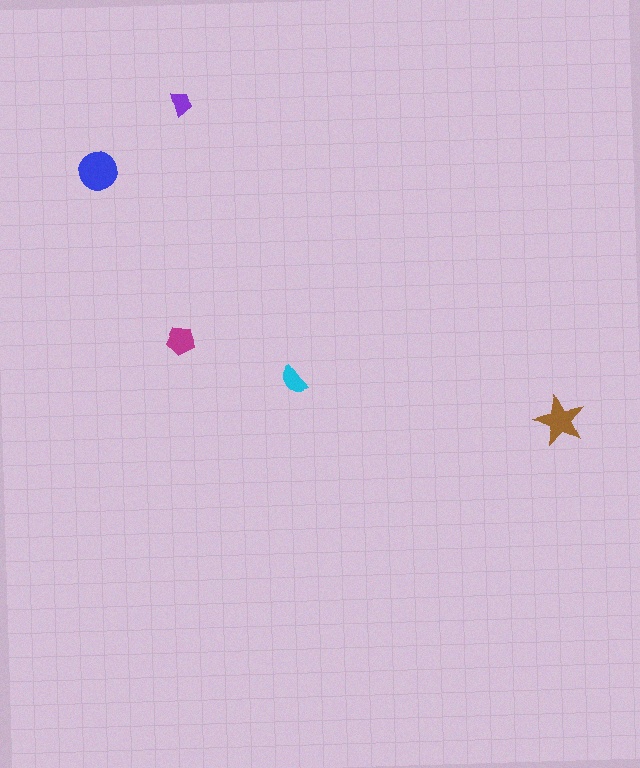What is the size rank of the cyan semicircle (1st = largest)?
4th.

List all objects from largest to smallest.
The blue circle, the brown star, the magenta pentagon, the cyan semicircle, the purple trapezoid.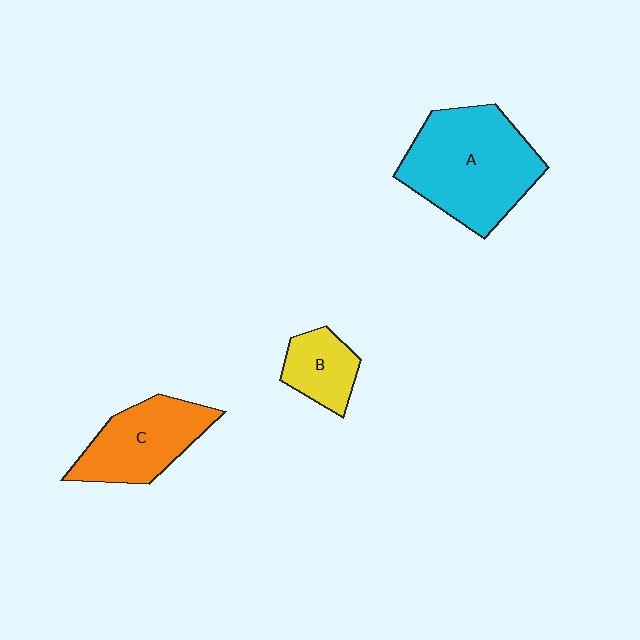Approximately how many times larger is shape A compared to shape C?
Approximately 1.5 times.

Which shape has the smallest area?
Shape B (yellow).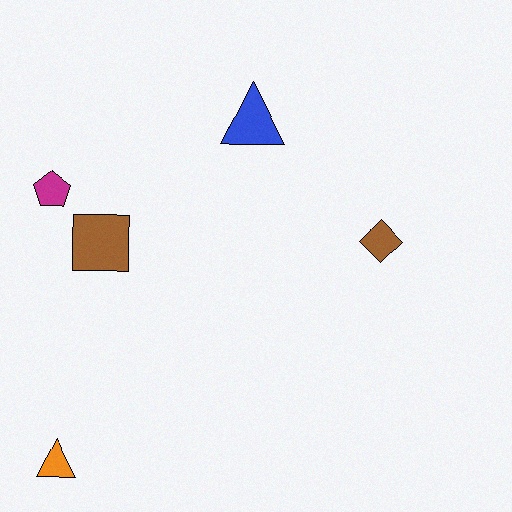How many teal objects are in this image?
There are no teal objects.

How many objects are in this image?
There are 5 objects.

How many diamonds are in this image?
There is 1 diamond.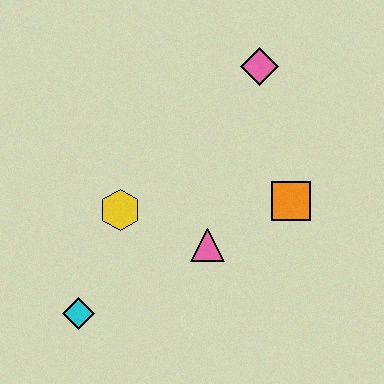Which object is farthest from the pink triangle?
The pink diamond is farthest from the pink triangle.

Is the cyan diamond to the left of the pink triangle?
Yes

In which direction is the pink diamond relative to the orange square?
The pink diamond is above the orange square.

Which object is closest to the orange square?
The pink triangle is closest to the orange square.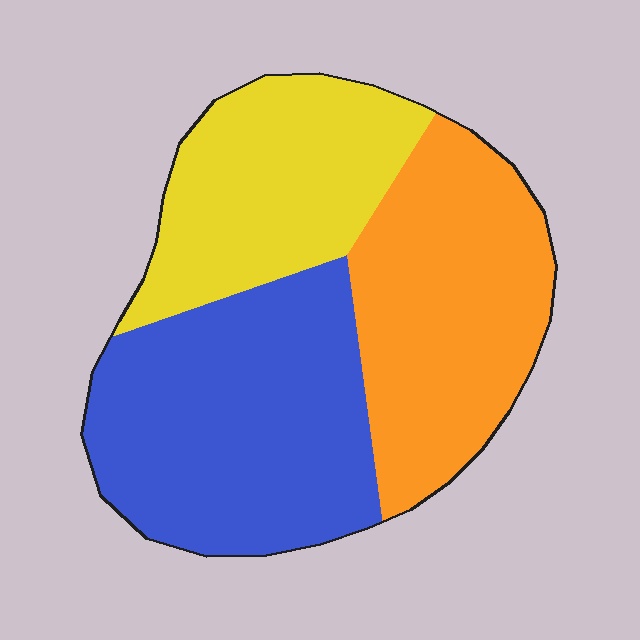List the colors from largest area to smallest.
From largest to smallest: blue, orange, yellow.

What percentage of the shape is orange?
Orange takes up about one third (1/3) of the shape.